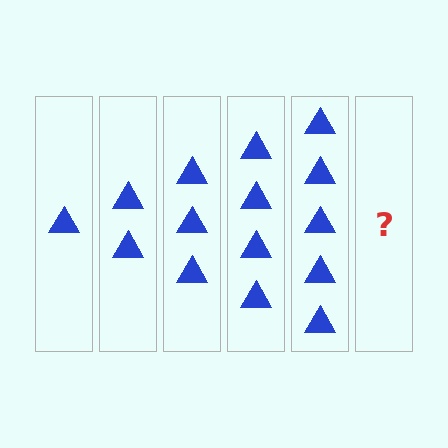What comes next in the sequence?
The next element should be 6 triangles.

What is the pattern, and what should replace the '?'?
The pattern is that each step adds one more triangle. The '?' should be 6 triangles.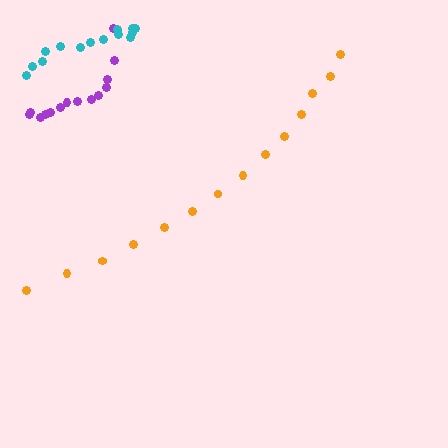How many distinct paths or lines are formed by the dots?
There are 3 distinct paths.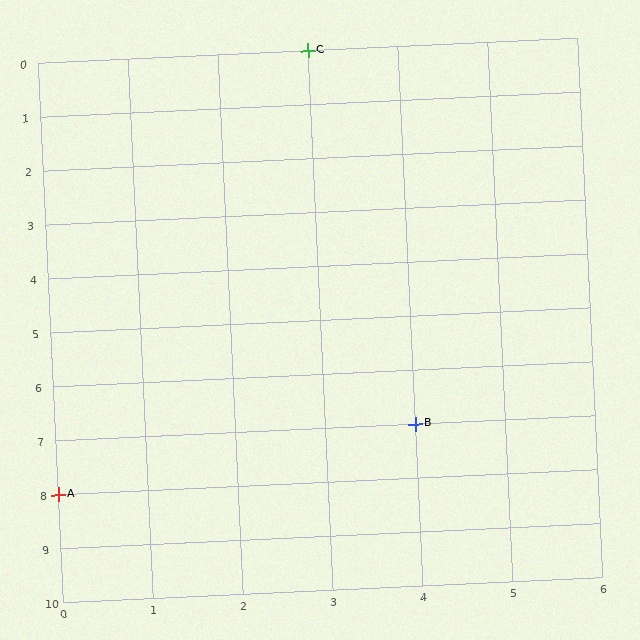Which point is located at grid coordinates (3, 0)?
Point C is at (3, 0).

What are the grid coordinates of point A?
Point A is at grid coordinates (0, 8).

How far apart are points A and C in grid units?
Points A and C are 3 columns and 8 rows apart (about 8.5 grid units diagonally).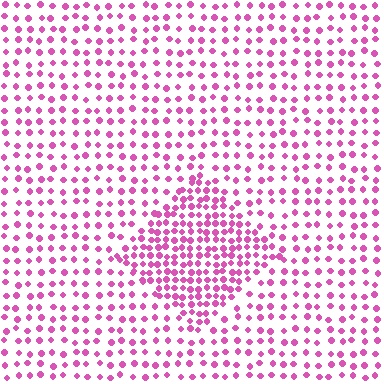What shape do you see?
I see a diamond.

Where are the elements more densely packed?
The elements are more densely packed inside the diamond boundary.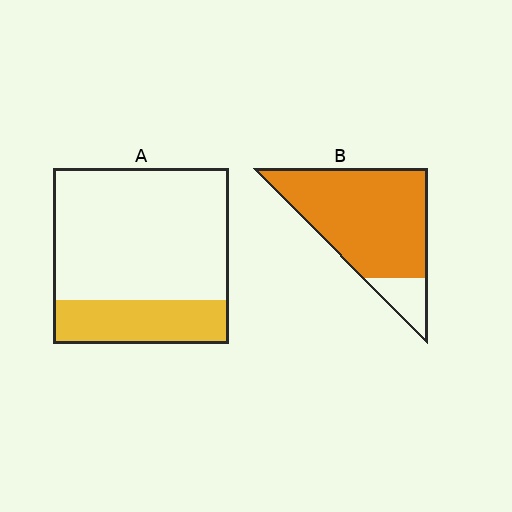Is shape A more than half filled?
No.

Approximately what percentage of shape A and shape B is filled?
A is approximately 25% and B is approximately 85%.